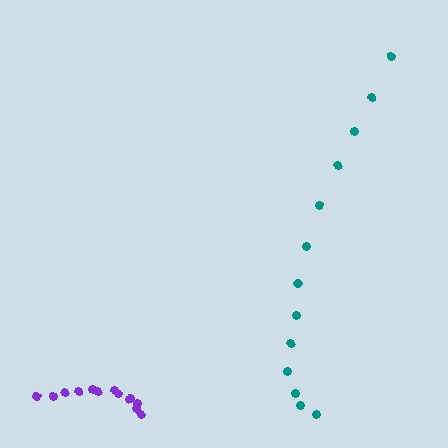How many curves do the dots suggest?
There are 2 distinct paths.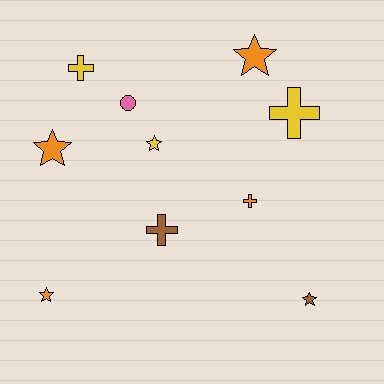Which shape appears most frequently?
Star, with 5 objects.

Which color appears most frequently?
Orange, with 4 objects.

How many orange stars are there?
There are 3 orange stars.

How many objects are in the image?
There are 10 objects.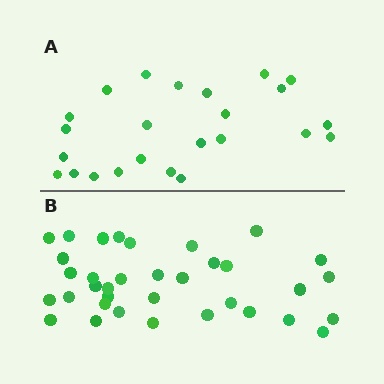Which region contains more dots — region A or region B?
Region B (the bottom region) has more dots.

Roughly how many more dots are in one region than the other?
Region B has roughly 12 or so more dots than region A.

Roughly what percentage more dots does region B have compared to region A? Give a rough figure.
About 45% more.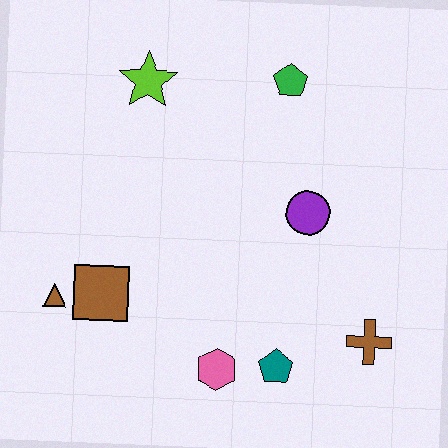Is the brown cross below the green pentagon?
Yes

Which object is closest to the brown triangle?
The brown square is closest to the brown triangle.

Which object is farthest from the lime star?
The brown cross is farthest from the lime star.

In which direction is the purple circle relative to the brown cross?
The purple circle is above the brown cross.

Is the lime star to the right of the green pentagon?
No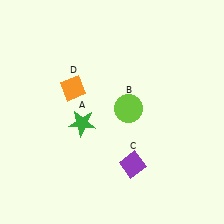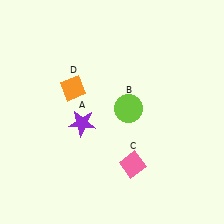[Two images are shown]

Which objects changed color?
A changed from green to purple. C changed from purple to pink.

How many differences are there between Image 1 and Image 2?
There are 2 differences between the two images.